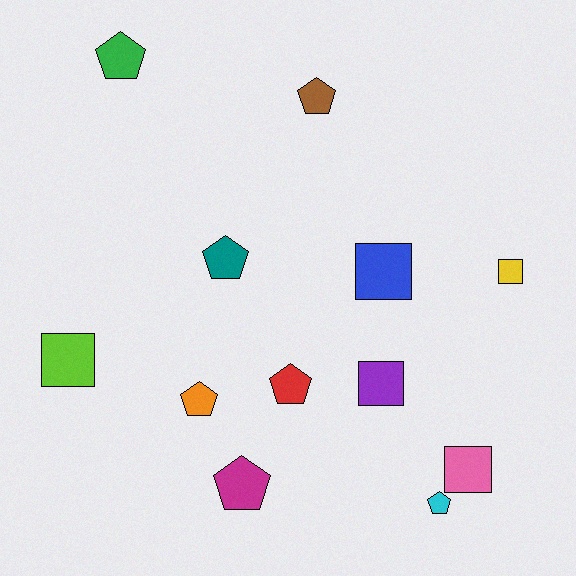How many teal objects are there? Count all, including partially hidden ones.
There is 1 teal object.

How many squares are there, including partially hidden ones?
There are 5 squares.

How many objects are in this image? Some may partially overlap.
There are 12 objects.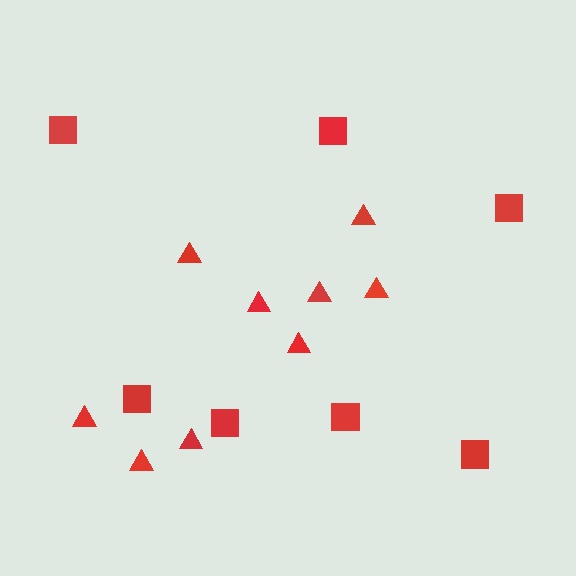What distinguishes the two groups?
There are 2 groups: one group of squares (7) and one group of triangles (9).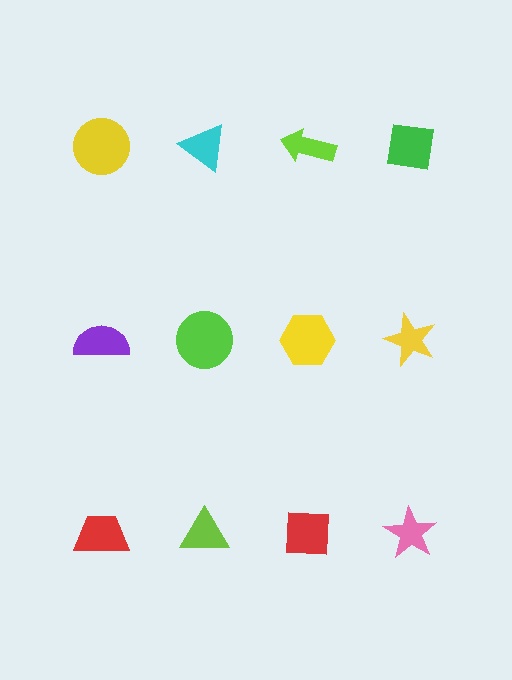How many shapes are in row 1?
4 shapes.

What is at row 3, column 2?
A lime triangle.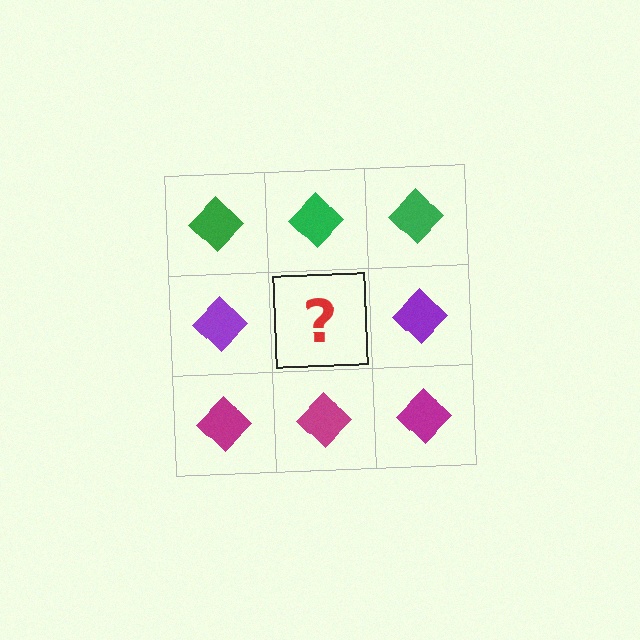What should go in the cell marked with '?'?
The missing cell should contain a purple diamond.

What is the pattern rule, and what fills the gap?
The rule is that each row has a consistent color. The gap should be filled with a purple diamond.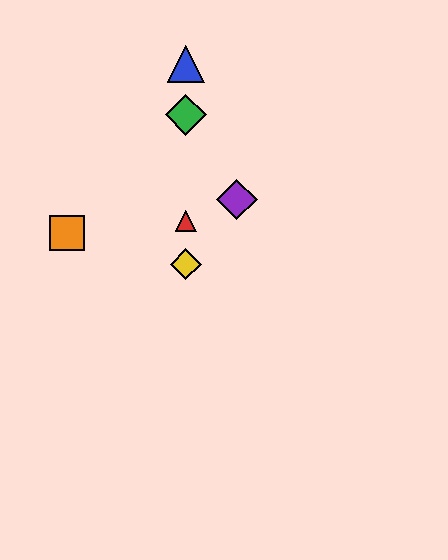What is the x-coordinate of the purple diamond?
The purple diamond is at x≈237.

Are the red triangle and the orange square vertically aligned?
No, the red triangle is at x≈186 and the orange square is at x≈67.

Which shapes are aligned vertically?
The red triangle, the blue triangle, the green diamond, the yellow diamond are aligned vertically.